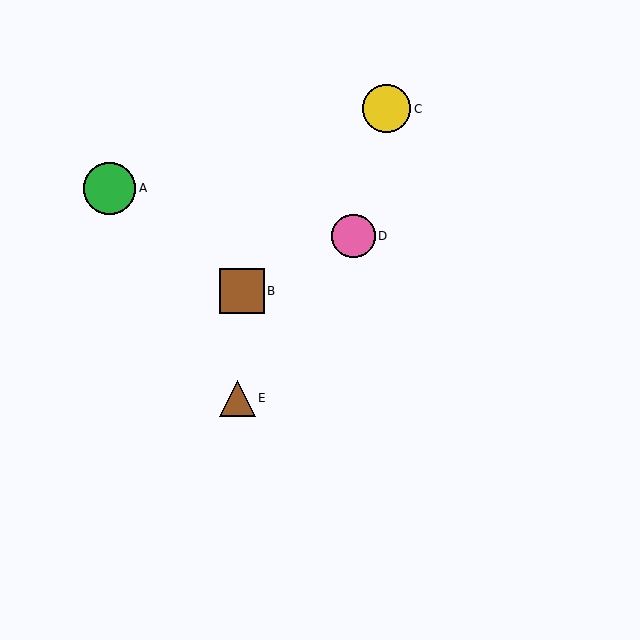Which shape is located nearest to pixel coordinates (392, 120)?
The yellow circle (labeled C) at (387, 109) is nearest to that location.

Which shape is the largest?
The green circle (labeled A) is the largest.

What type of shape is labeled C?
Shape C is a yellow circle.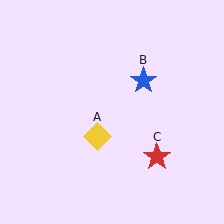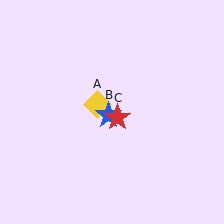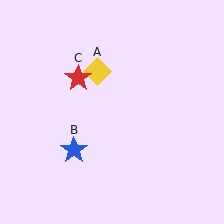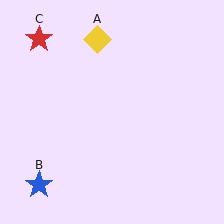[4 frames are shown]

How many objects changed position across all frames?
3 objects changed position: yellow diamond (object A), blue star (object B), red star (object C).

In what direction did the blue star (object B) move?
The blue star (object B) moved down and to the left.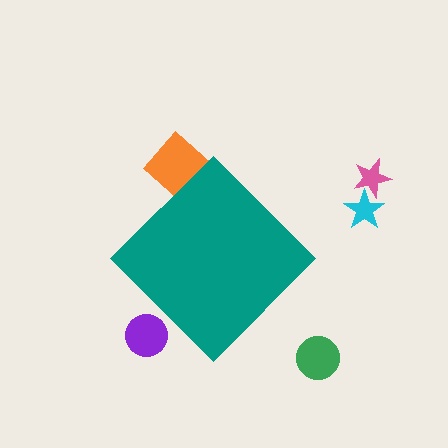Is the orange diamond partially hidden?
Yes, the orange diamond is partially hidden behind the teal diamond.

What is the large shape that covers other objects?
A teal diamond.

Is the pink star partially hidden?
No, the pink star is fully visible.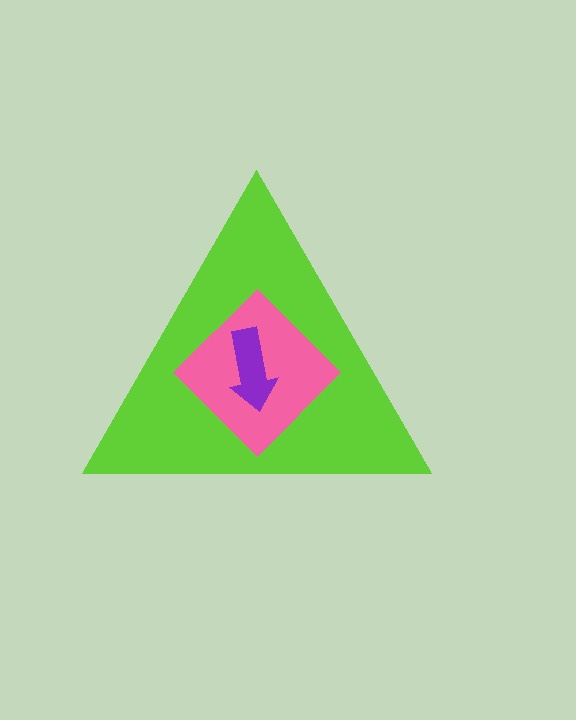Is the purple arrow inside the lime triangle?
Yes.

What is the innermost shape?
The purple arrow.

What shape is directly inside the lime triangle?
The pink diamond.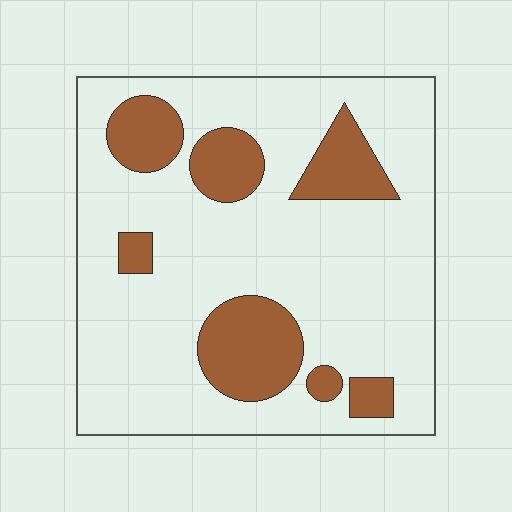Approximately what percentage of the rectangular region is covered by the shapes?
Approximately 20%.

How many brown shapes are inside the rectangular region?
7.